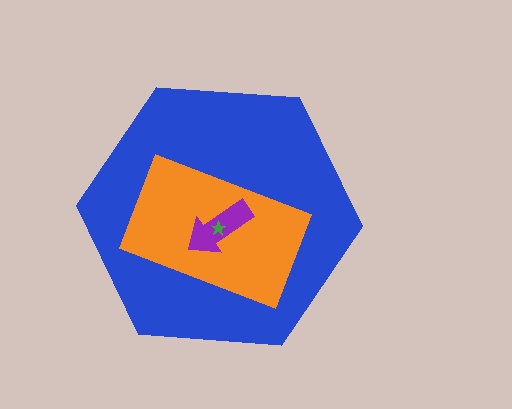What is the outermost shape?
The blue hexagon.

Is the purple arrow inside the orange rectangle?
Yes.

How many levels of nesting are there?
4.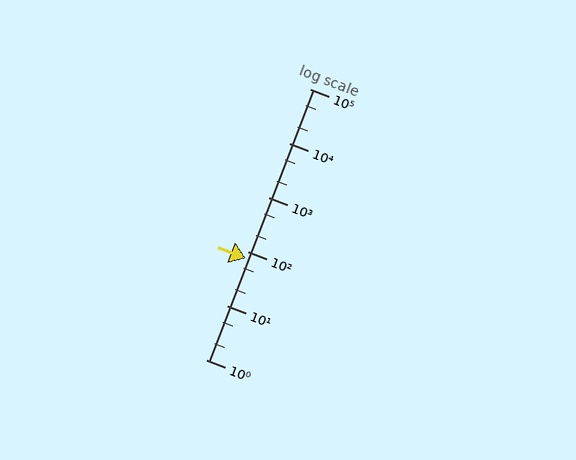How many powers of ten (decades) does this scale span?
The scale spans 5 decades, from 1 to 100000.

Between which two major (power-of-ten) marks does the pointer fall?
The pointer is between 10 and 100.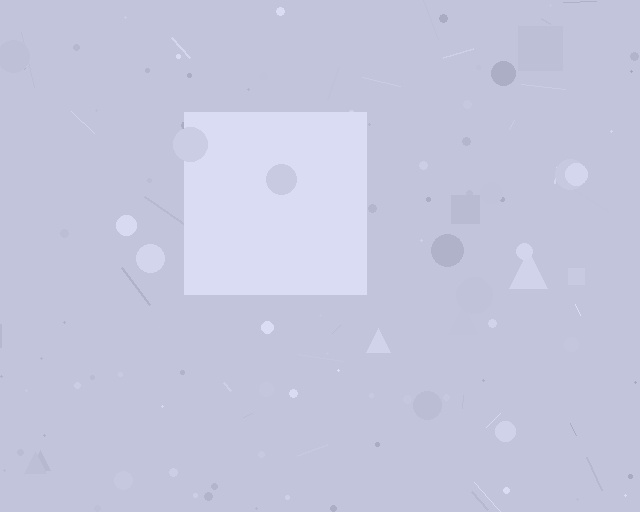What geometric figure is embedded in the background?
A square is embedded in the background.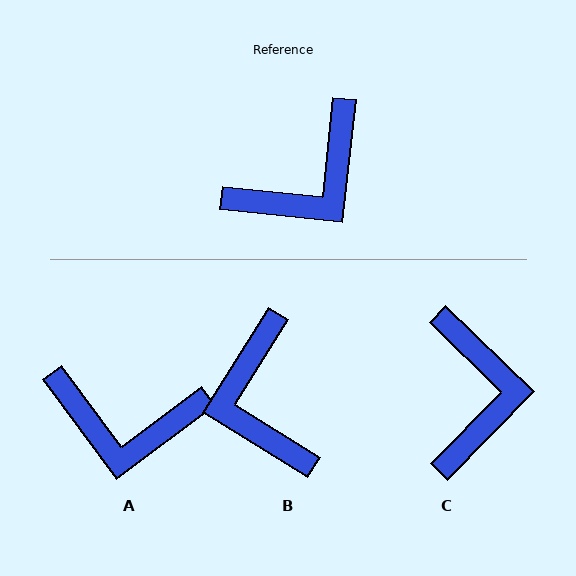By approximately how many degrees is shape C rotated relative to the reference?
Approximately 52 degrees counter-clockwise.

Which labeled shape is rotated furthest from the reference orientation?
B, about 116 degrees away.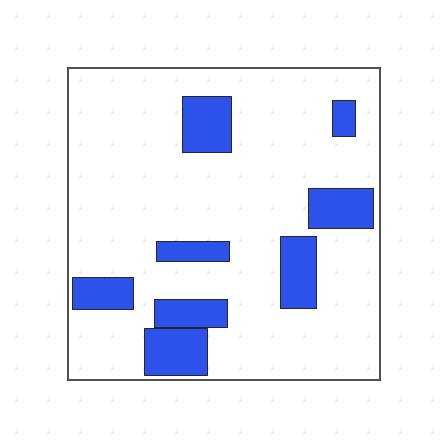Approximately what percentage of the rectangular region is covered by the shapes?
Approximately 20%.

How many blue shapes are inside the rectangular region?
8.